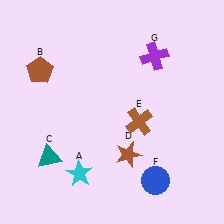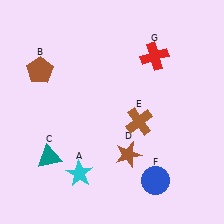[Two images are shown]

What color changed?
The cross (G) changed from purple in Image 1 to red in Image 2.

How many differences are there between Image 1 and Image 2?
There is 1 difference between the two images.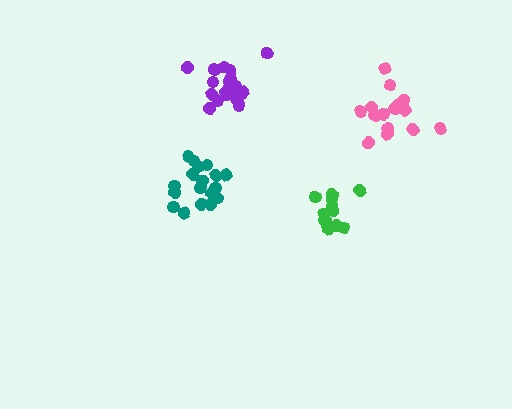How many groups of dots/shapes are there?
There are 4 groups.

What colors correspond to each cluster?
The clusters are colored: teal, pink, green, purple.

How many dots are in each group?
Group 1: 18 dots, Group 2: 17 dots, Group 3: 14 dots, Group 4: 19 dots (68 total).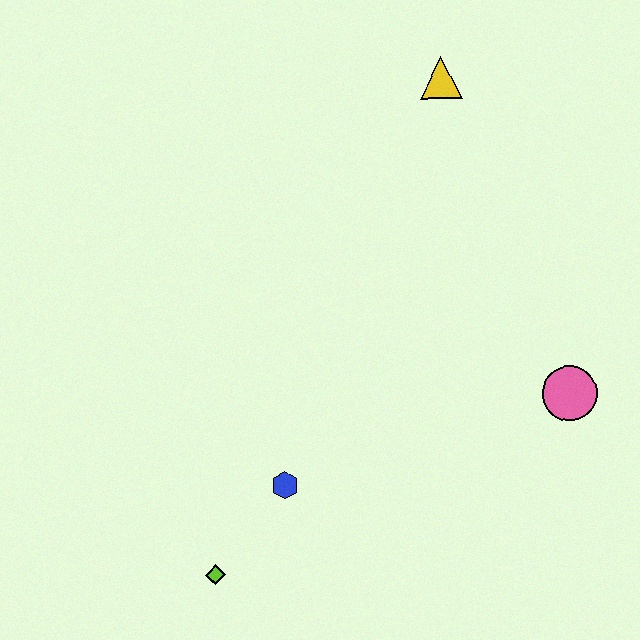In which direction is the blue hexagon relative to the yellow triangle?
The blue hexagon is below the yellow triangle.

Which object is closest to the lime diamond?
The blue hexagon is closest to the lime diamond.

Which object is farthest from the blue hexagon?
The yellow triangle is farthest from the blue hexagon.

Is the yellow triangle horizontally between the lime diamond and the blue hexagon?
No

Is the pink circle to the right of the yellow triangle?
Yes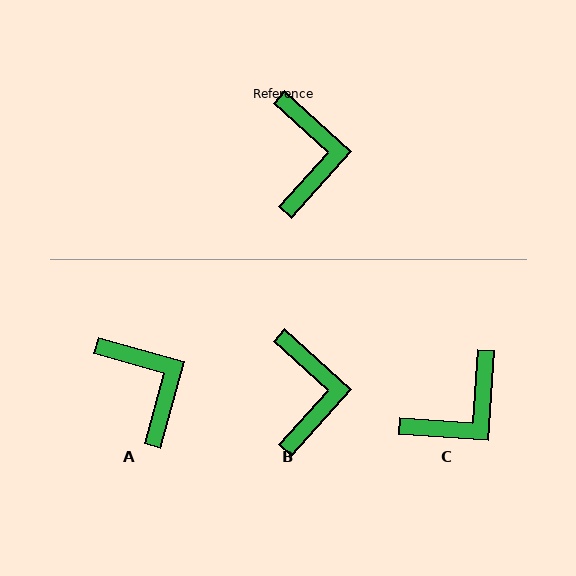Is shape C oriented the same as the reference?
No, it is off by about 52 degrees.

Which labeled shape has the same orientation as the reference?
B.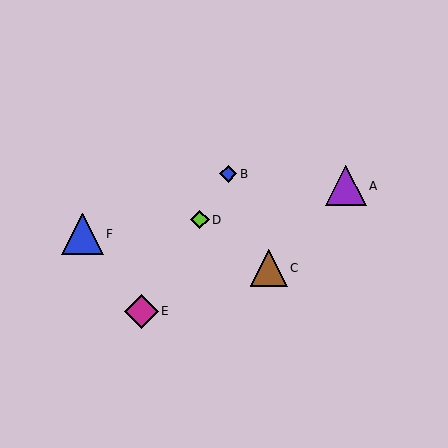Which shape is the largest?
The blue triangle (labeled F) is the largest.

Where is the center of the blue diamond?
The center of the blue diamond is at (228, 174).